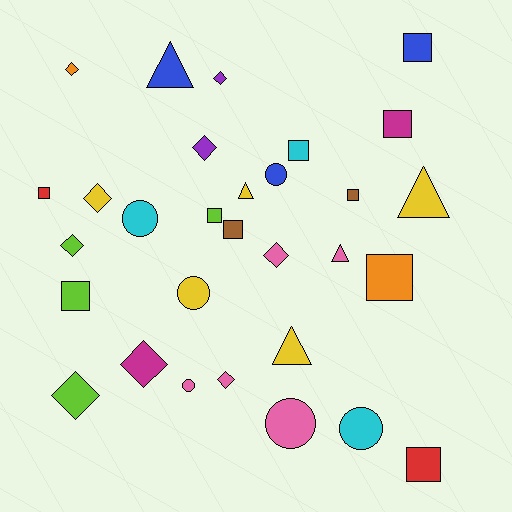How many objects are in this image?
There are 30 objects.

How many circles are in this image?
There are 6 circles.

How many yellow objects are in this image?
There are 5 yellow objects.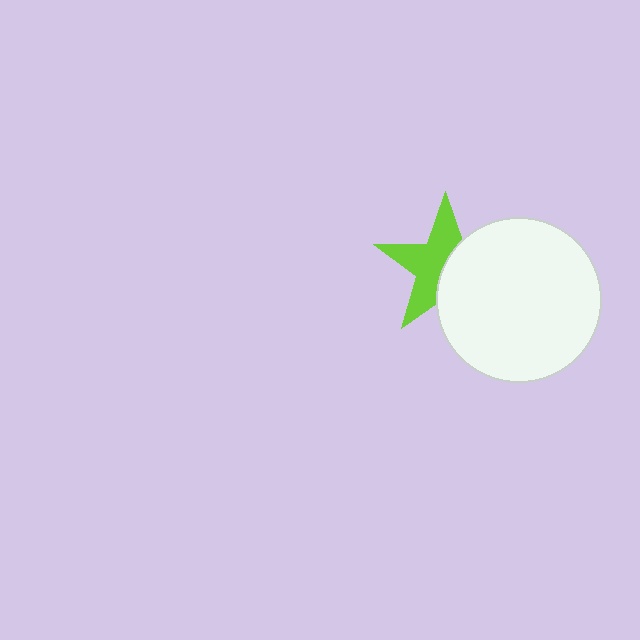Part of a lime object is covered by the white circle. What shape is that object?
It is a star.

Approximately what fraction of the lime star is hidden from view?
Roughly 45% of the lime star is hidden behind the white circle.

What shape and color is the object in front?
The object in front is a white circle.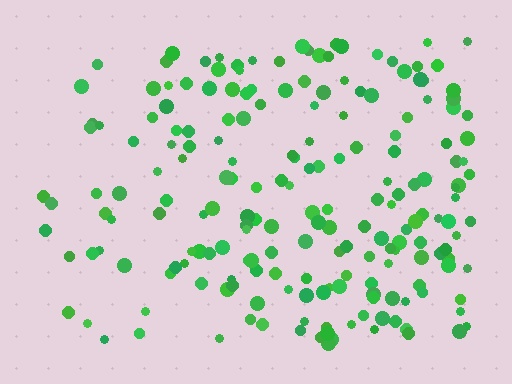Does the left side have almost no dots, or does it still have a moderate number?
Still a moderate number, just noticeably fewer than the right.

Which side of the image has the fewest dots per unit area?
The left.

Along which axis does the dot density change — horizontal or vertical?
Horizontal.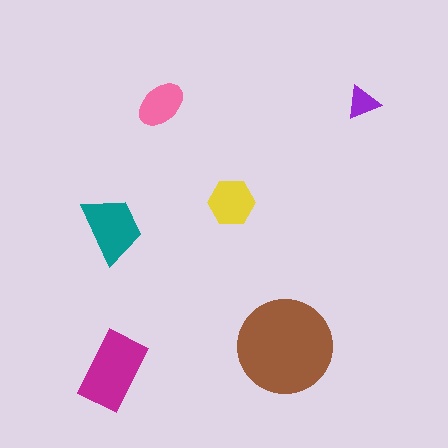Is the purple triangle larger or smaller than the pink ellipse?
Smaller.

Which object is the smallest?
The purple triangle.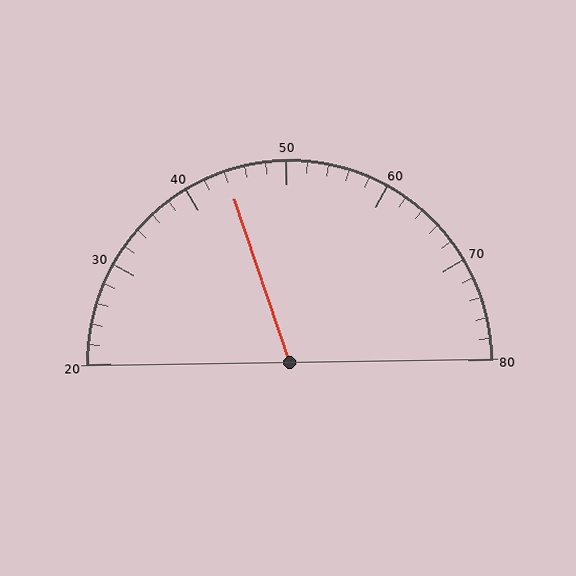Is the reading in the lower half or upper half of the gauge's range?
The reading is in the lower half of the range (20 to 80).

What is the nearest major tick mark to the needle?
The nearest major tick mark is 40.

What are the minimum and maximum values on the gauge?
The gauge ranges from 20 to 80.